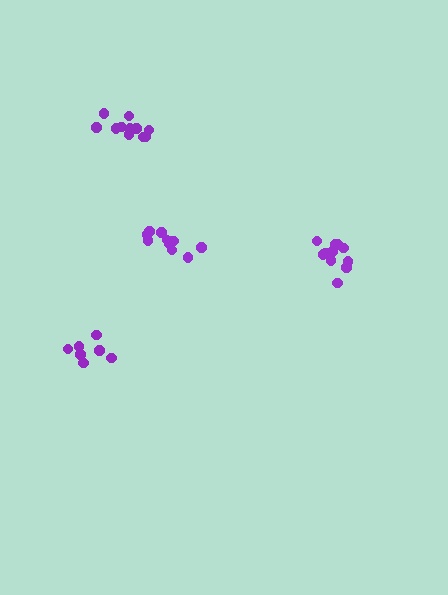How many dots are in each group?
Group 1: 11 dots, Group 2: 11 dots, Group 3: 7 dots, Group 4: 11 dots (40 total).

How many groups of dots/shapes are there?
There are 4 groups.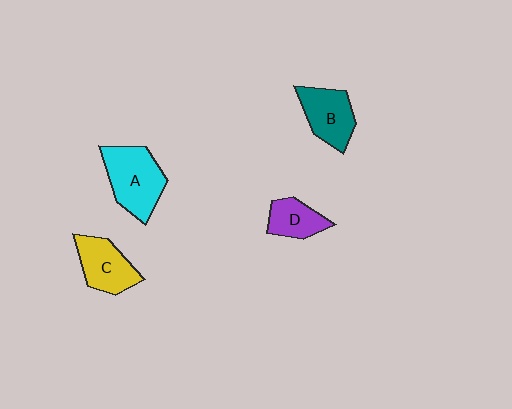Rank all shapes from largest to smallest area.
From largest to smallest: A (cyan), C (yellow), B (teal), D (purple).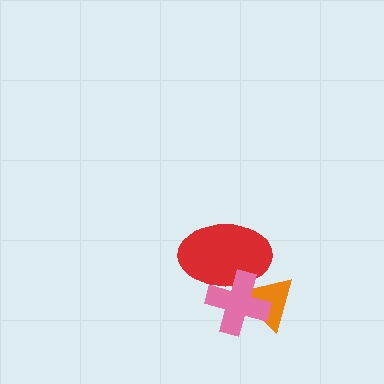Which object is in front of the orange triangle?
The pink cross is in front of the orange triangle.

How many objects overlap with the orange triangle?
2 objects overlap with the orange triangle.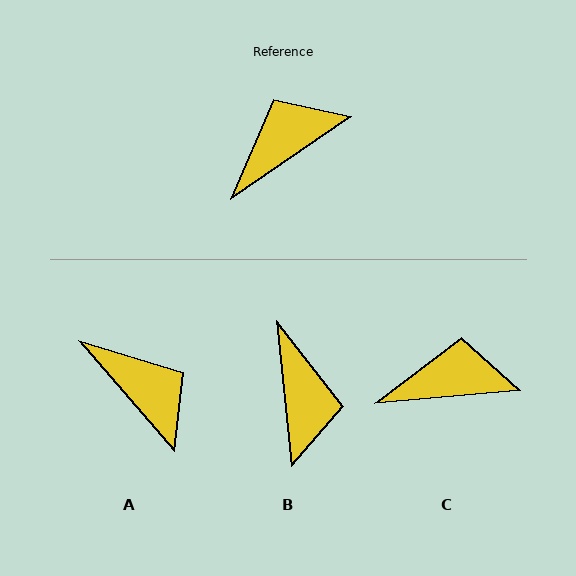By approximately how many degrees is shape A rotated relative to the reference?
Approximately 84 degrees clockwise.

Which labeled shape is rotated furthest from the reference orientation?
B, about 119 degrees away.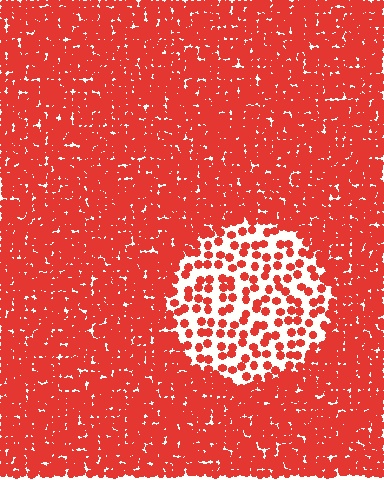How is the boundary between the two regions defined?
The boundary is defined by a change in element density (approximately 2.9x ratio). All elements are the same color, size, and shape.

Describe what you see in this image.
The image contains small red elements arranged at two different densities. A circle-shaped region is visible where the elements are less densely packed than the surrounding area.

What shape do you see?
I see a circle.